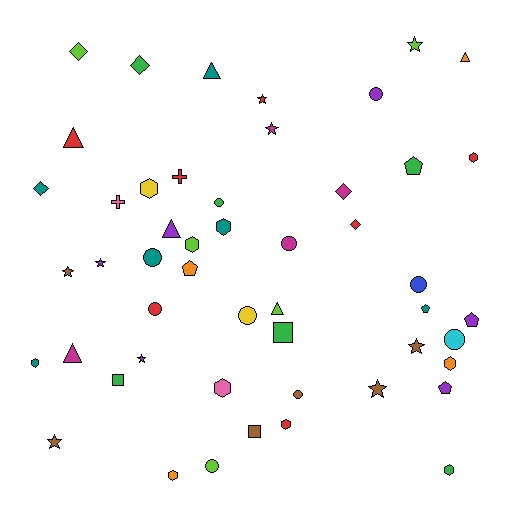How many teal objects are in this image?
There are 6 teal objects.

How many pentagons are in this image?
There are 5 pentagons.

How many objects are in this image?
There are 50 objects.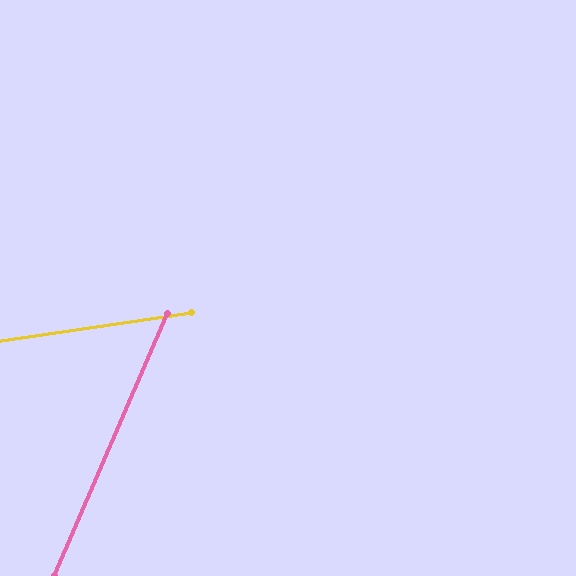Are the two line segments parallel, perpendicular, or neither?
Neither parallel nor perpendicular — they differ by about 58°.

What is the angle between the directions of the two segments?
Approximately 58 degrees.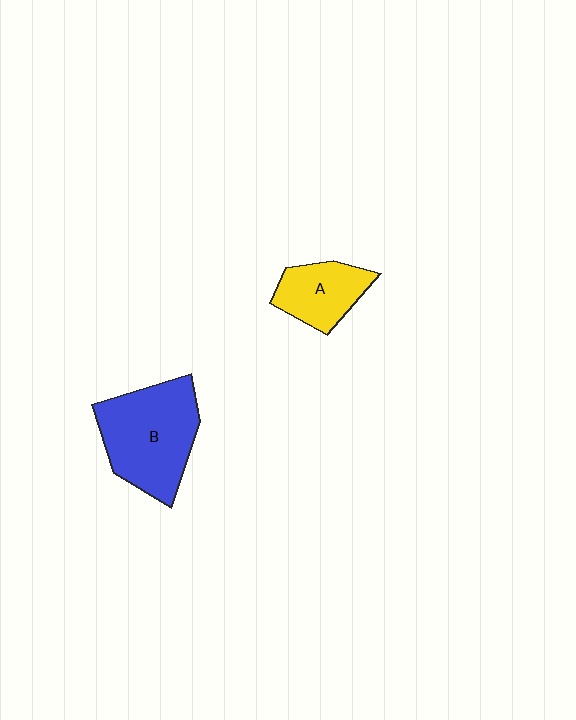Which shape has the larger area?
Shape B (blue).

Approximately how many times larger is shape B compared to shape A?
Approximately 1.9 times.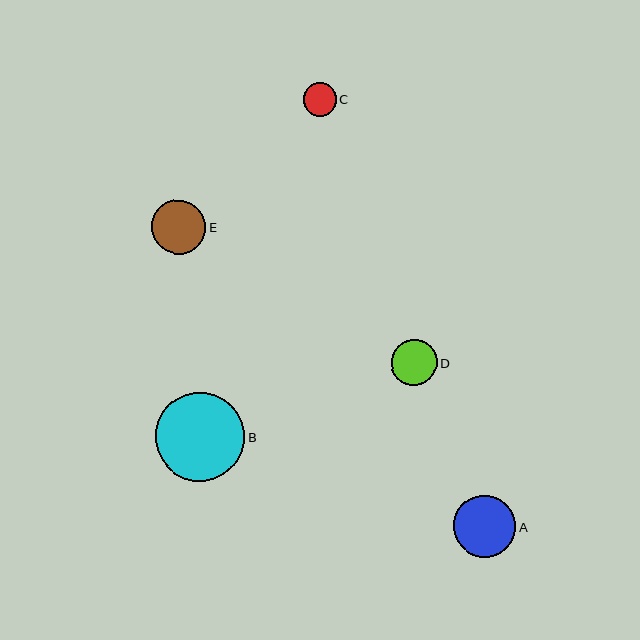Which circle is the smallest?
Circle C is the smallest with a size of approximately 33 pixels.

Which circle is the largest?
Circle B is the largest with a size of approximately 89 pixels.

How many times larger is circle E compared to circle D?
Circle E is approximately 1.2 times the size of circle D.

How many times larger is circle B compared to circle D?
Circle B is approximately 2.0 times the size of circle D.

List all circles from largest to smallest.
From largest to smallest: B, A, E, D, C.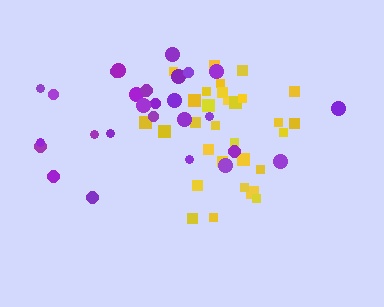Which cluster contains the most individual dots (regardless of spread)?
Yellow (30).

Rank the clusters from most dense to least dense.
yellow, purple.